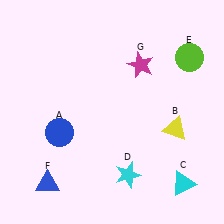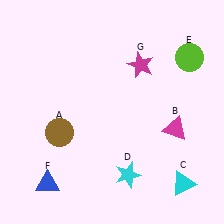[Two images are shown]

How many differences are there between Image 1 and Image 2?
There are 2 differences between the two images.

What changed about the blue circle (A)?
In Image 1, A is blue. In Image 2, it changed to brown.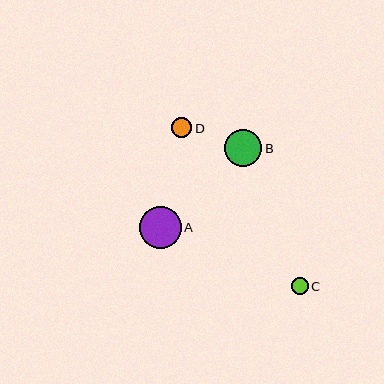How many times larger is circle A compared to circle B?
Circle A is approximately 1.1 times the size of circle B.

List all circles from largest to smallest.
From largest to smallest: A, B, D, C.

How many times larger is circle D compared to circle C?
Circle D is approximately 1.2 times the size of circle C.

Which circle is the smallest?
Circle C is the smallest with a size of approximately 17 pixels.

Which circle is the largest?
Circle A is the largest with a size of approximately 42 pixels.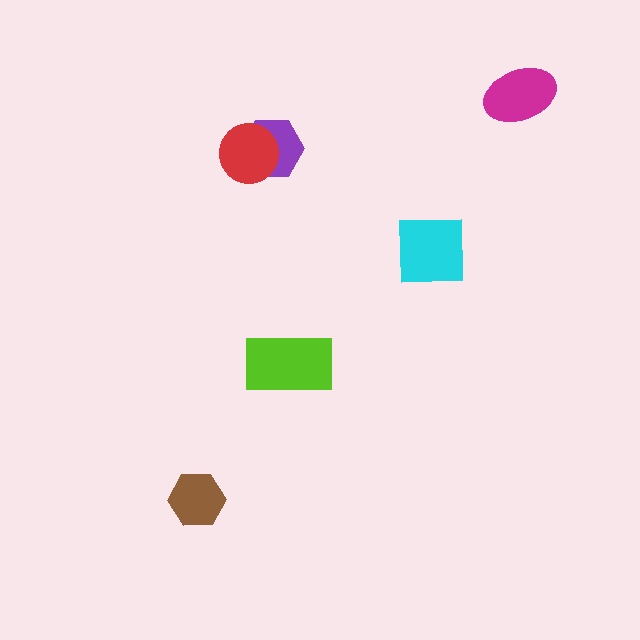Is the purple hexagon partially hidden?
Yes, it is partially covered by another shape.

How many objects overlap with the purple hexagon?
1 object overlaps with the purple hexagon.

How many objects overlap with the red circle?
1 object overlaps with the red circle.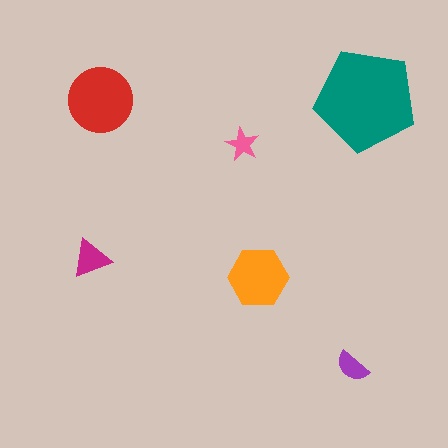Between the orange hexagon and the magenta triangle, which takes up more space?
The orange hexagon.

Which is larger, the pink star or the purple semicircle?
The purple semicircle.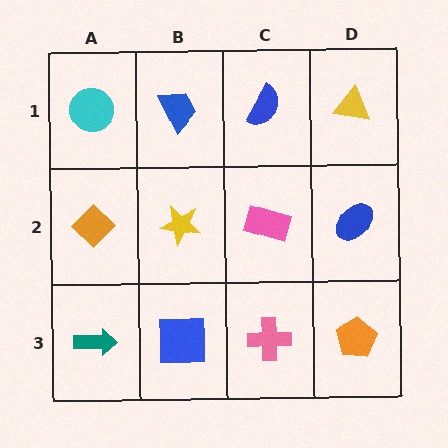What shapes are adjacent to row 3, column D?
A blue ellipse (row 2, column D), a pink cross (row 3, column C).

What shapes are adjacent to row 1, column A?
An orange diamond (row 2, column A), a blue trapezoid (row 1, column B).